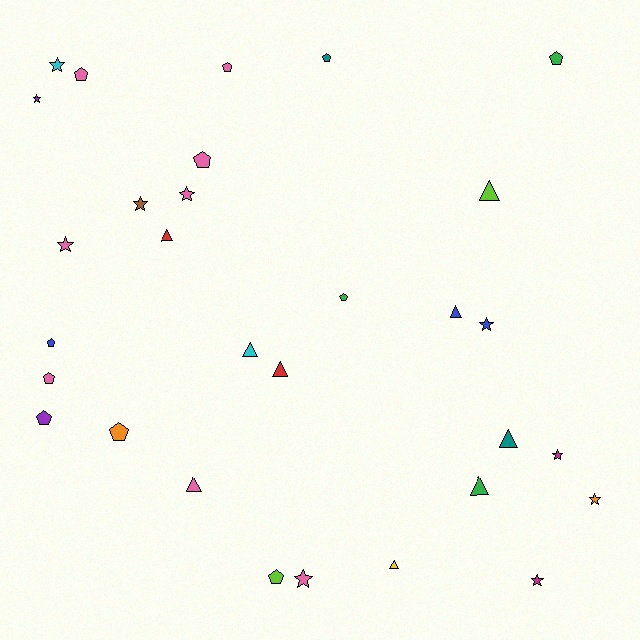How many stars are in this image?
There are 10 stars.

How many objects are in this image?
There are 30 objects.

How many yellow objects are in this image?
There is 1 yellow object.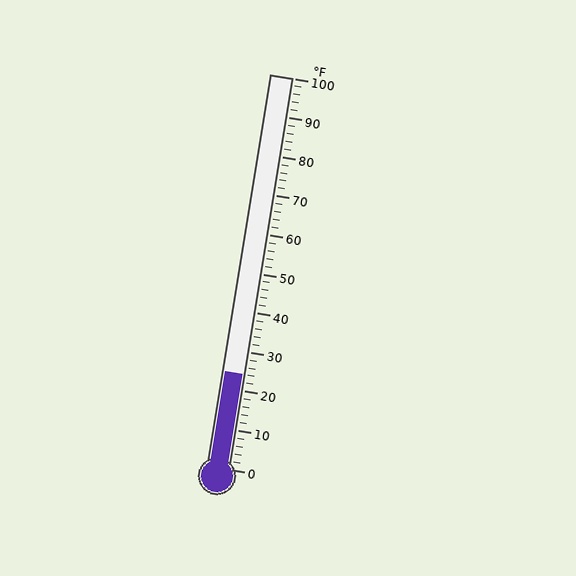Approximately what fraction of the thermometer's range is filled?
The thermometer is filled to approximately 25% of its range.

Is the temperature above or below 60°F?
The temperature is below 60°F.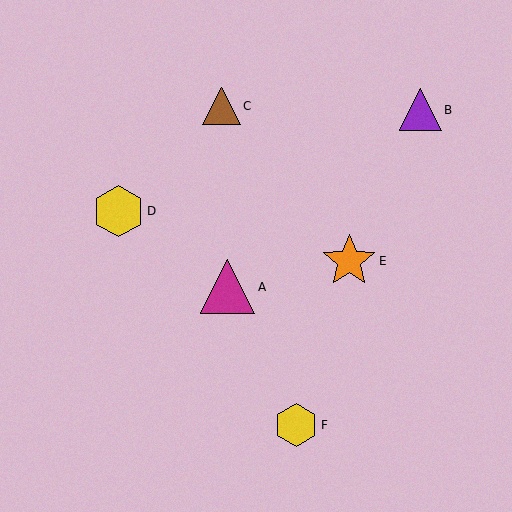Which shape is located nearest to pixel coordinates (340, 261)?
The orange star (labeled E) at (349, 261) is nearest to that location.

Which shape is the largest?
The magenta triangle (labeled A) is the largest.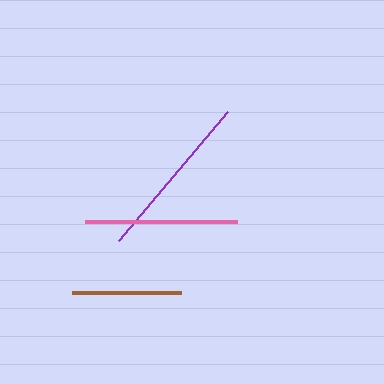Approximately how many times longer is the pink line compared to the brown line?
The pink line is approximately 1.4 times the length of the brown line.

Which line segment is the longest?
The purple line is the longest at approximately 169 pixels.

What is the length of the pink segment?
The pink segment is approximately 152 pixels long.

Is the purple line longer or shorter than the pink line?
The purple line is longer than the pink line.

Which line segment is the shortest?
The brown line is the shortest at approximately 109 pixels.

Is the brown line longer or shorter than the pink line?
The pink line is longer than the brown line.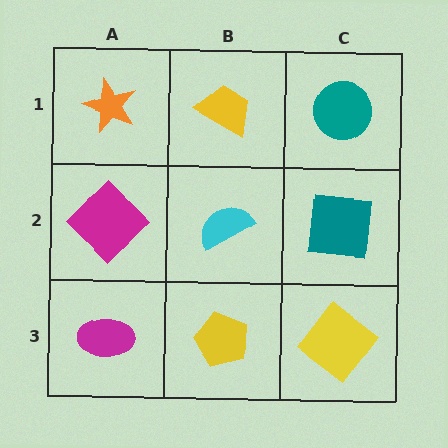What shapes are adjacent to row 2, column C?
A teal circle (row 1, column C), a yellow diamond (row 3, column C), a cyan semicircle (row 2, column B).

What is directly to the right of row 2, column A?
A cyan semicircle.